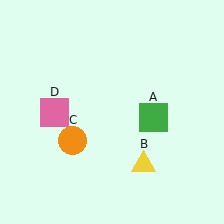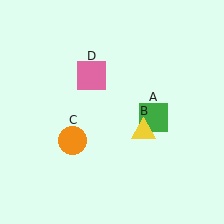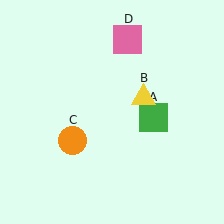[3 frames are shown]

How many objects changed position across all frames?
2 objects changed position: yellow triangle (object B), pink square (object D).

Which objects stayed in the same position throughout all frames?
Green square (object A) and orange circle (object C) remained stationary.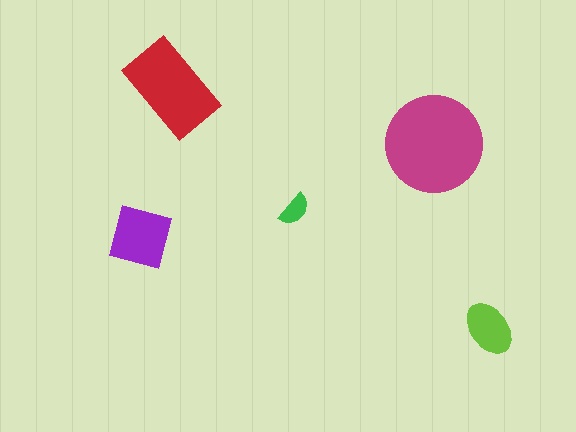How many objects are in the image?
There are 5 objects in the image.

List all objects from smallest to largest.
The green semicircle, the lime ellipse, the purple square, the red rectangle, the magenta circle.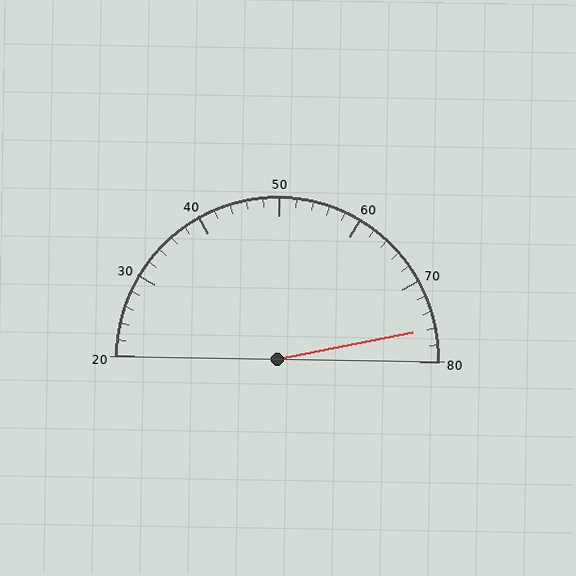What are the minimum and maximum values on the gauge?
The gauge ranges from 20 to 80.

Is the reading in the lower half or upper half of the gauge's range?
The reading is in the upper half of the range (20 to 80).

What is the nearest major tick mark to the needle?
The nearest major tick mark is 80.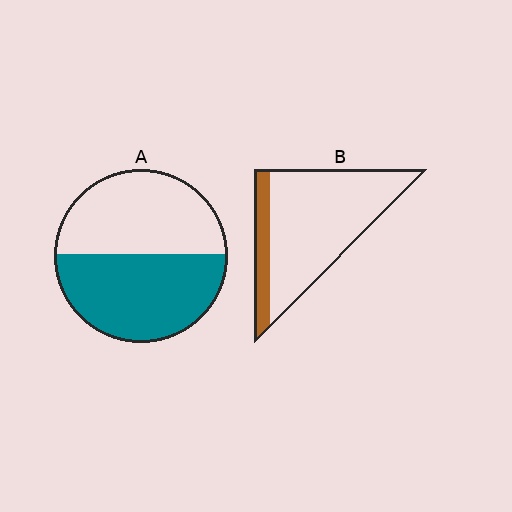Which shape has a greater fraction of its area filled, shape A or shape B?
Shape A.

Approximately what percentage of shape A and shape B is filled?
A is approximately 50% and B is approximately 20%.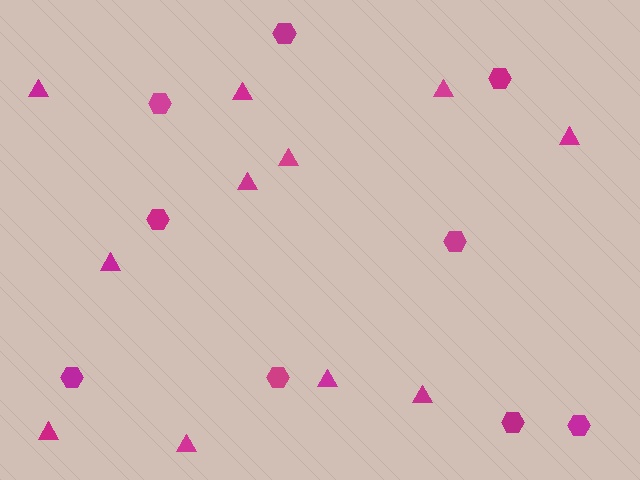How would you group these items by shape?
There are 2 groups: one group of triangles (11) and one group of hexagons (9).